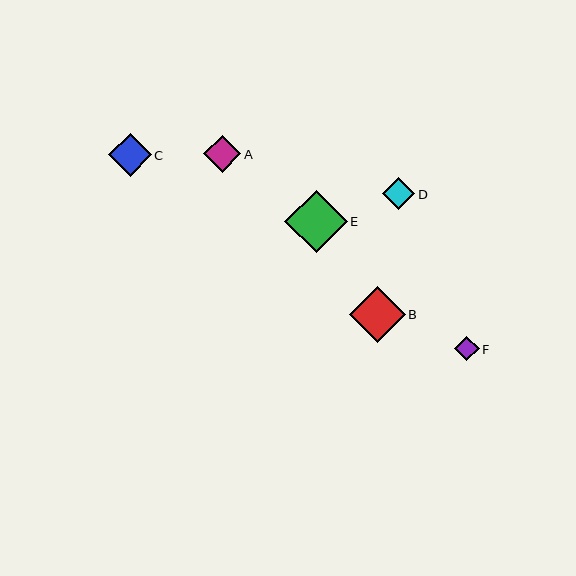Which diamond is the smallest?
Diamond F is the smallest with a size of approximately 25 pixels.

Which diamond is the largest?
Diamond E is the largest with a size of approximately 62 pixels.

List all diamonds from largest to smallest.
From largest to smallest: E, B, C, A, D, F.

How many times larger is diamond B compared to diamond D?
Diamond B is approximately 1.8 times the size of diamond D.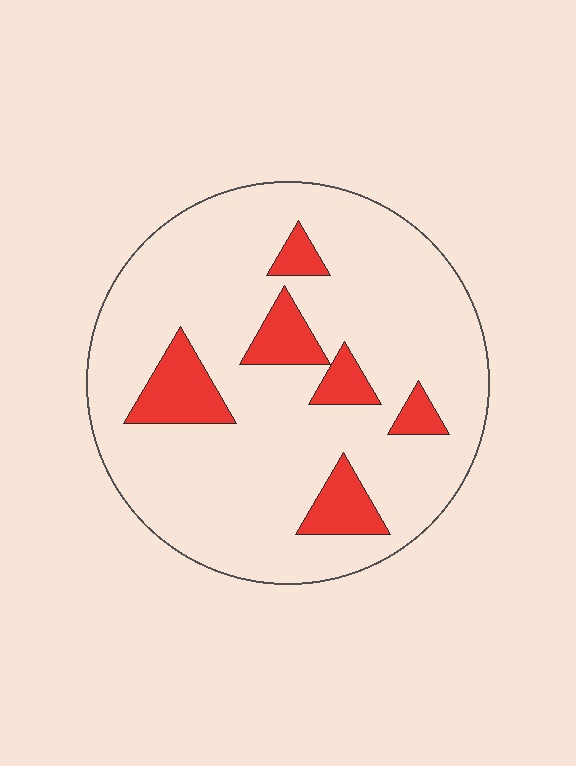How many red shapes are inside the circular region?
6.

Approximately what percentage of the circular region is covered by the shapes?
Approximately 15%.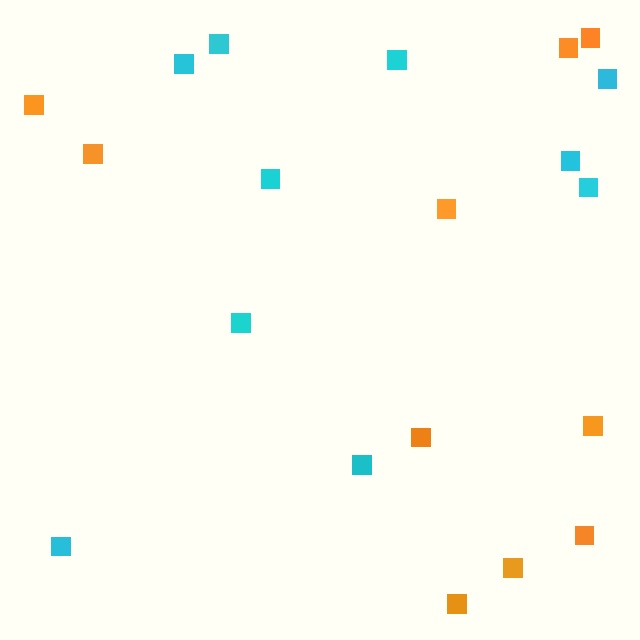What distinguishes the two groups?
There are 2 groups: one group of cyan squares (10) and one group of orange squares (10).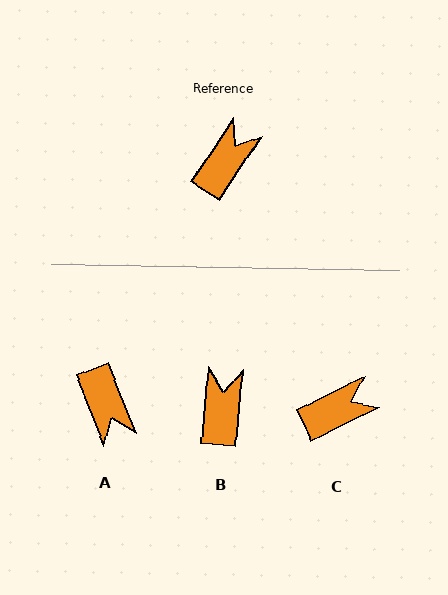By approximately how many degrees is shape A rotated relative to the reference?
Approximately 125 degrees clockwise.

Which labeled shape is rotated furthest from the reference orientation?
A, about 125 degrees away.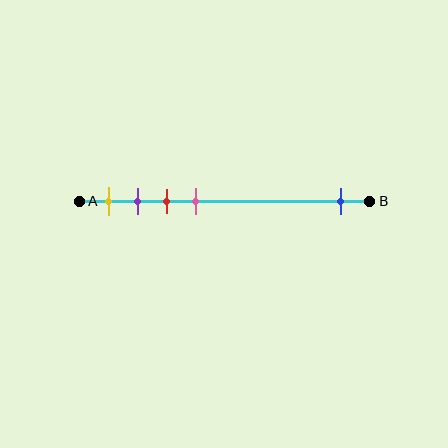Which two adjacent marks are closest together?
The purple and red marks are the closest adjacent pair.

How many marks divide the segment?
There are 5 marks dividing the segment.